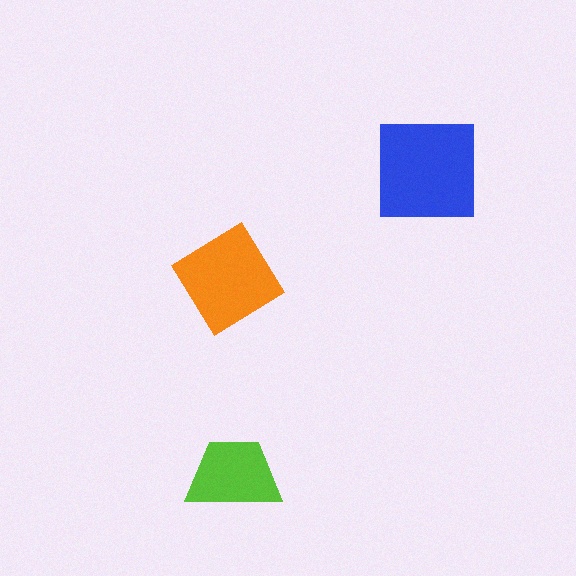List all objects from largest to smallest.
The blue square, the orange diamond, the lime trapezoid.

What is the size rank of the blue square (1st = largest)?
1st.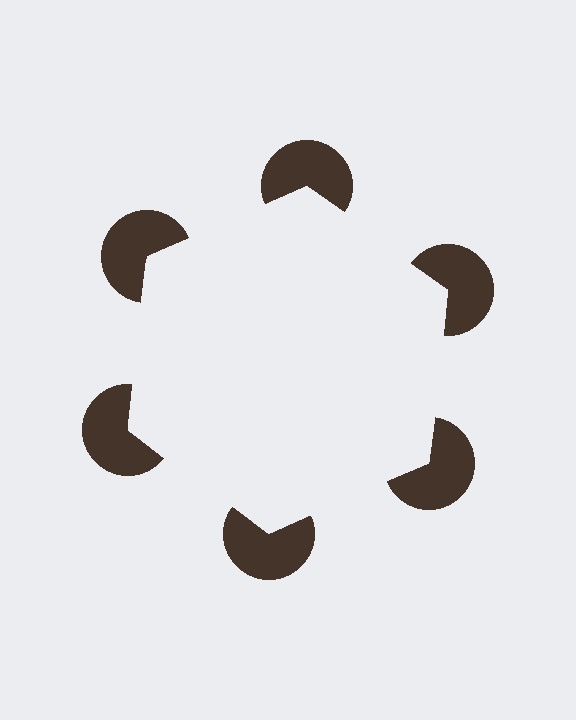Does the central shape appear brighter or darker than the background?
It typically appears slightly brighter than the background, even though no actual brightness change is drawn.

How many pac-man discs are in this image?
There are 6 — one at each vertex of the illusory hexagon.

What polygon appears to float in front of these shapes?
An illusory hexagon — its edges are inferred from the aligned wedge cuts in the pac-man discs, not physically drawn.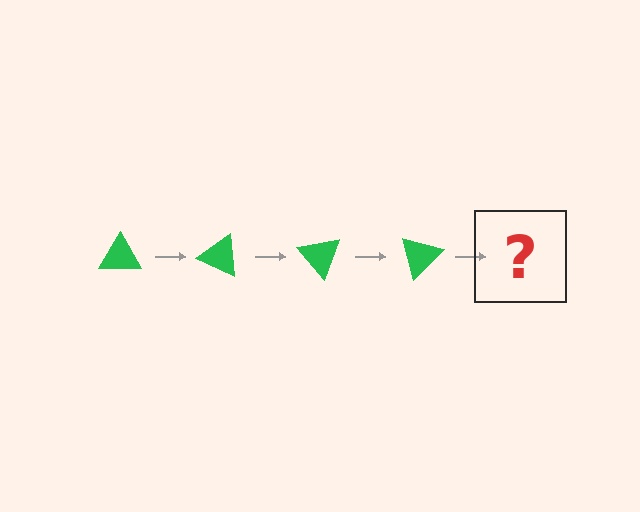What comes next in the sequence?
The next element should be a green triangle rotated 100 degrees.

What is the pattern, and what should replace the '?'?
The pattern is that the triangle rotates 25 degrees each step. The '?' should be a green triangle rotated 100 degrees.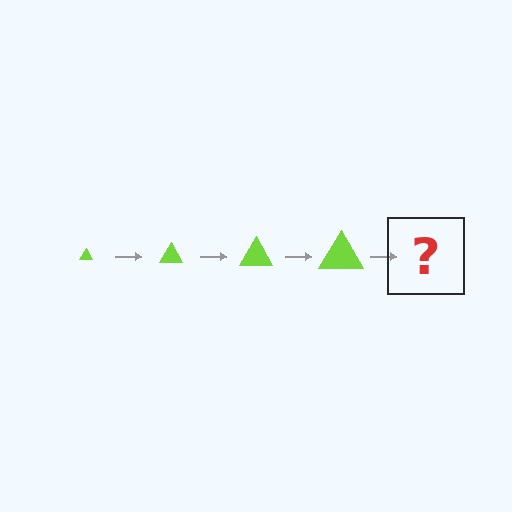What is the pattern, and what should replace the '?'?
The pattern is that the triangle gets progressively larger each step. The '?' should be a lime triangle, larger than the previous one.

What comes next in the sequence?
The next element should be a lime triangle, larger than the previous one.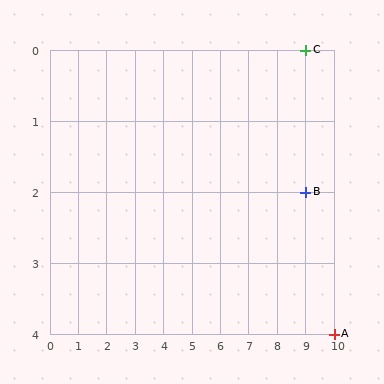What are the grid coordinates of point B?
Point B is at grid coordinates (9, 2).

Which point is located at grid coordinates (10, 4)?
Point A is at (10, 4).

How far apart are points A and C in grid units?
Points A and C are 1 column and 4 rows apart (about 4.1 grid units diagonally).